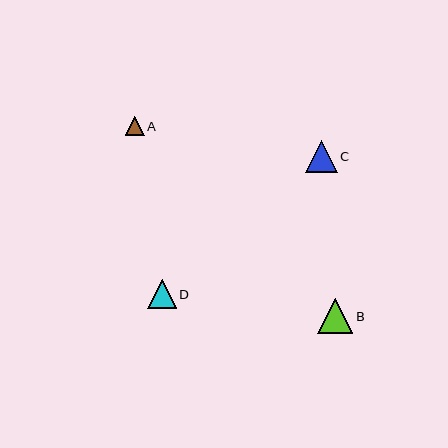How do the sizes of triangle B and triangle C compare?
Triangle B and triangle C are approximately the same size.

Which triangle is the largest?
Triangle B is the largest with a size of approximately 35 pixels.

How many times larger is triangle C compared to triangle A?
Triangle C is approximately 1.7 times the size of triangle A.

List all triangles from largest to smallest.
From largest to smallest: B, C, D, A.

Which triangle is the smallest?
Triangle A is the smallest with a size of approximately 19 pixels.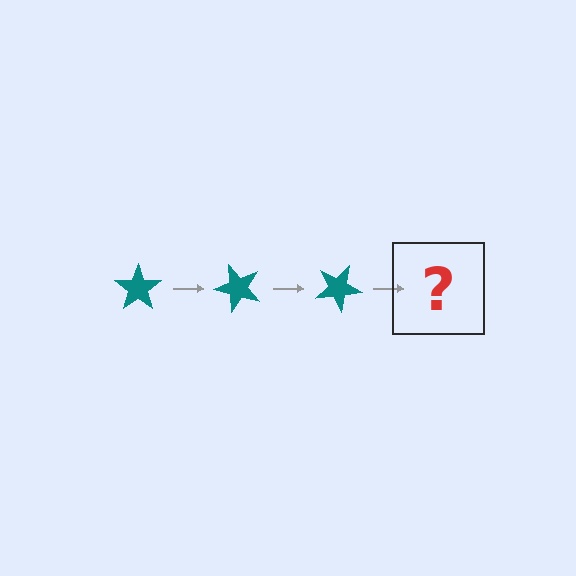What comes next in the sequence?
The next element should be a teal star rotated 150 degrees.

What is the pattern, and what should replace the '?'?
The pattern is that the star rotates 50 degrees each step. The '?' should be a teal star rotated 150 degrees.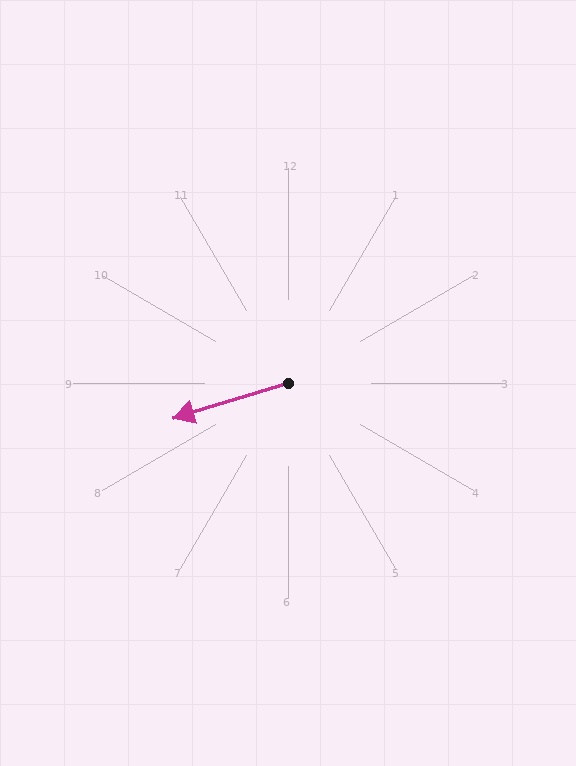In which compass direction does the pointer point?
West.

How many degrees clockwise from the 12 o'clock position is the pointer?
Approximately 253 degrees.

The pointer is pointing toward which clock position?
Roughly 8 o'clock.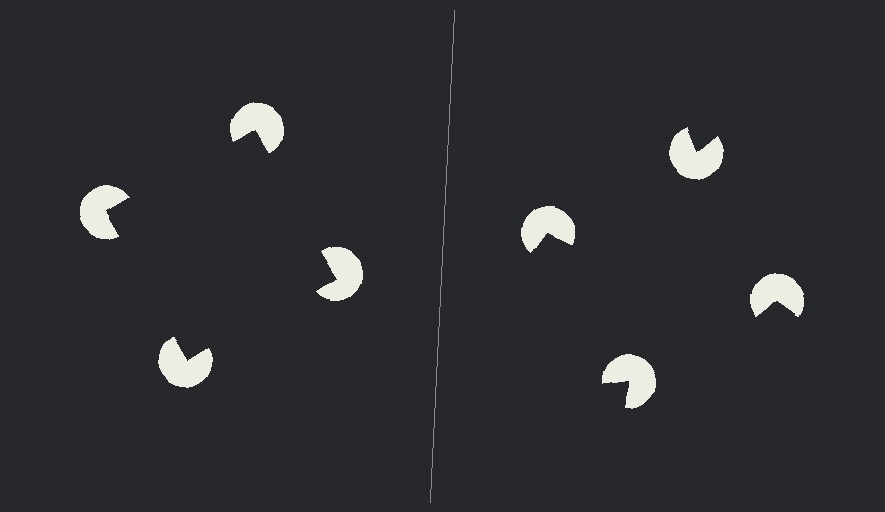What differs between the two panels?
The pac-man discs are positioned identically on both sides; only the wedge orientations differ. On the left they align to a square; on the right they are misaligned.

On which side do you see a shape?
An illusory square appears on the left side. On the right side the wedge cuts are rotated, so no coherent shape forms.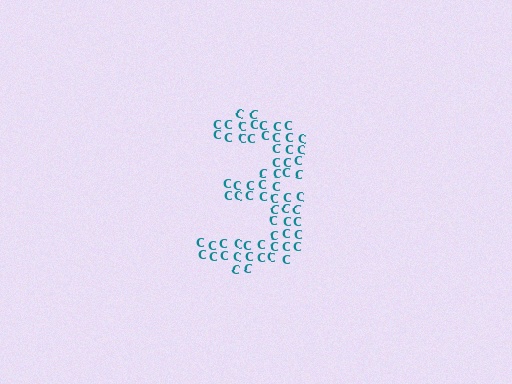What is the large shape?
The large shape is the digit 3.